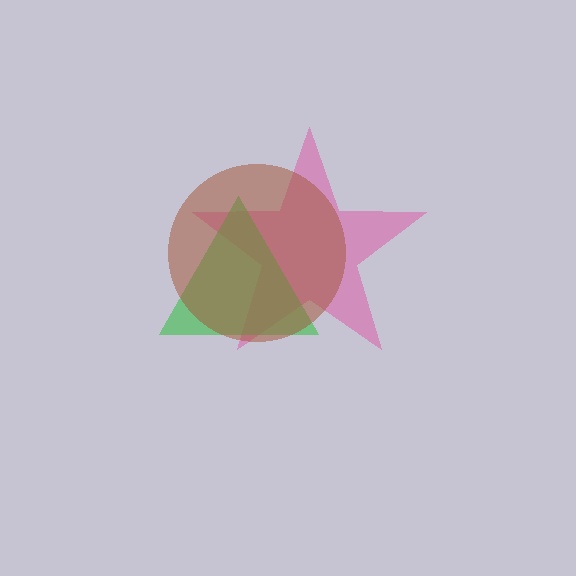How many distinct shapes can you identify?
There are 3 distinct shapes: a pink star, a green triangle, a brown circle.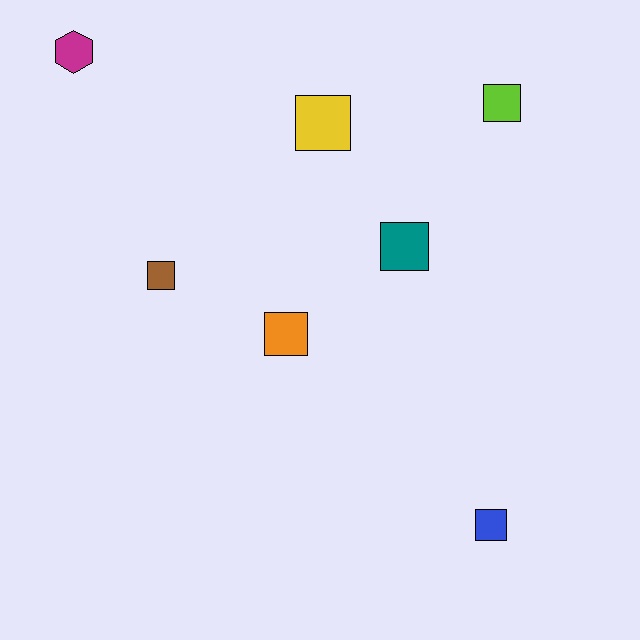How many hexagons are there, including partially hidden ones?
There is 1 hexagon.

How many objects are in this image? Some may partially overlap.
There are 7 objects.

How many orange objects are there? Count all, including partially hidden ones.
There is 1 orange object.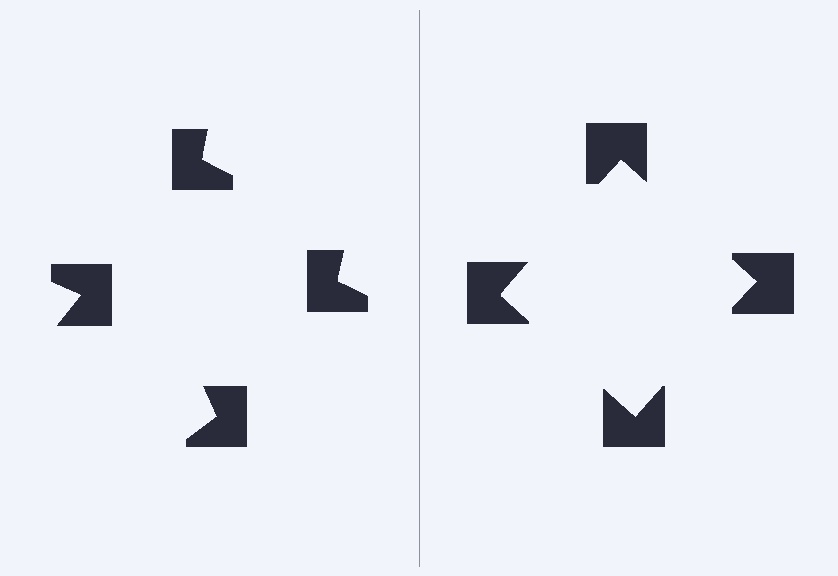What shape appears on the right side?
An illusory square.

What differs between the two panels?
The notched squares are positioned identically on both sides; only the wedge orientations differ. On the right they align to a square; on the left they are misaligned.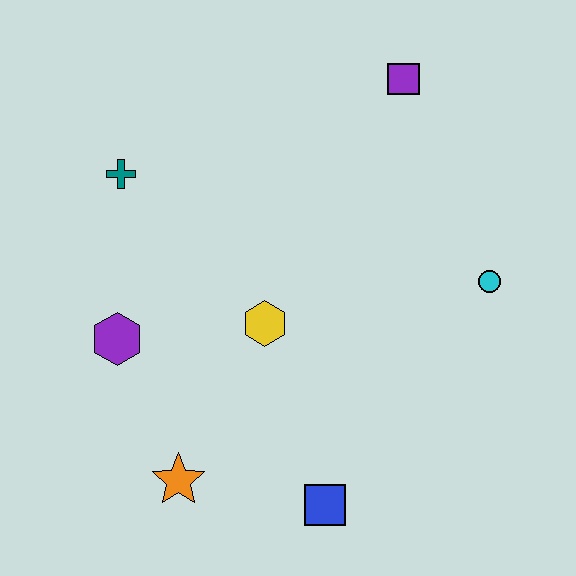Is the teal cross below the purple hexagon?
No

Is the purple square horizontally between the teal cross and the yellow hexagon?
No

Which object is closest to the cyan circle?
The purple square is closest to the cyan circle.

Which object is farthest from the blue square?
The purple square is farthest from the blue square.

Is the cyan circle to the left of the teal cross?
No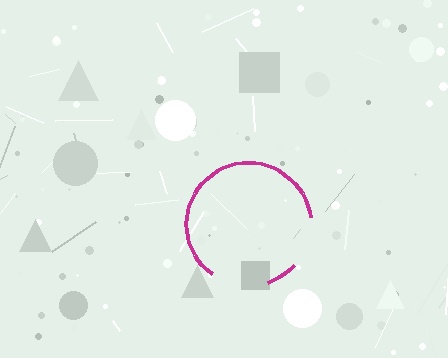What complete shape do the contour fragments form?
The contour fragments form a circle.